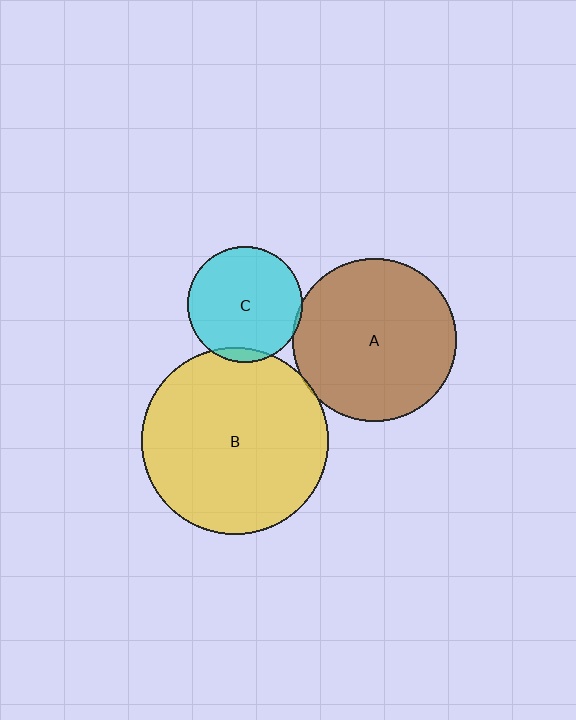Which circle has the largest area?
Circle B (yellow).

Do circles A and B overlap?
Yes.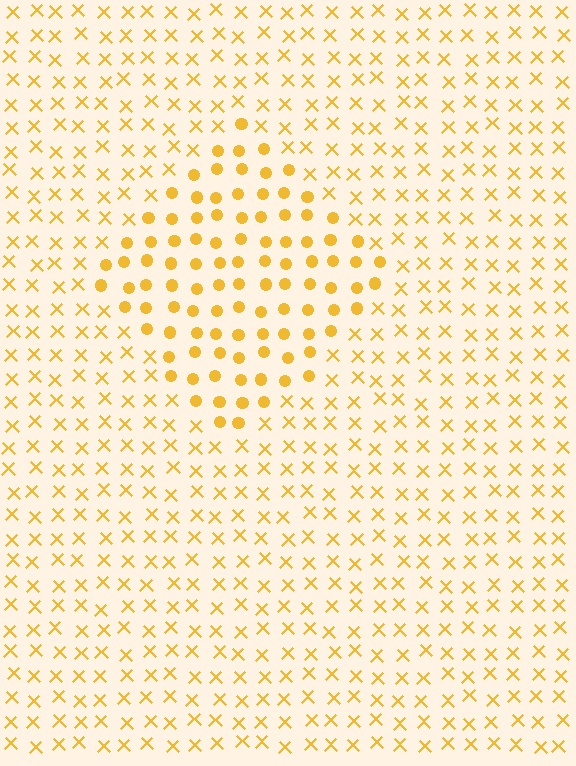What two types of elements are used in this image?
The image uses circles inside the diamond region and X marks outside it.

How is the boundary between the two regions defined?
The boundary is defined by a change in element shape: circles inside vs. X marks outside. All elements share the same color and spacing.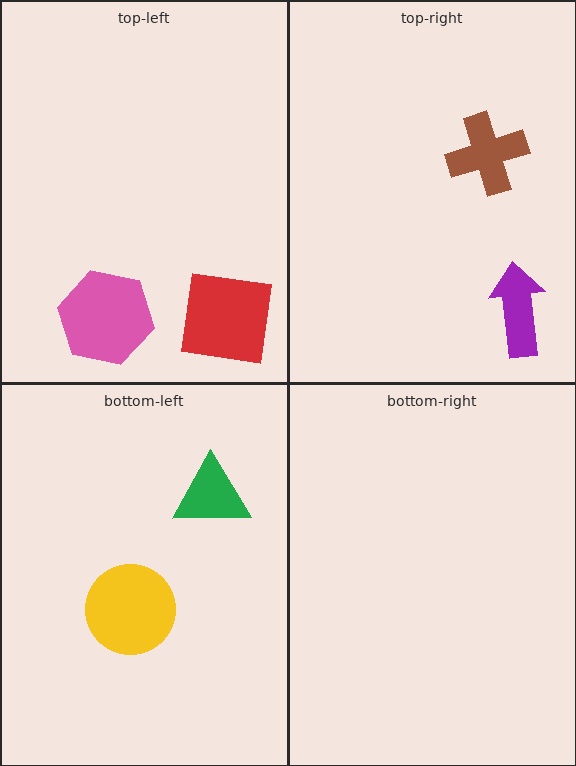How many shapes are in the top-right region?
2.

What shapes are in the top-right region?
The brown cross, the purple arrow.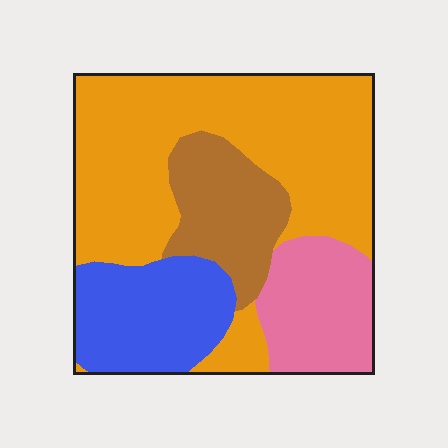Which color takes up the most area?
Orange, at roughly 50%.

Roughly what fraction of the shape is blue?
Blue covers 18% of the shape.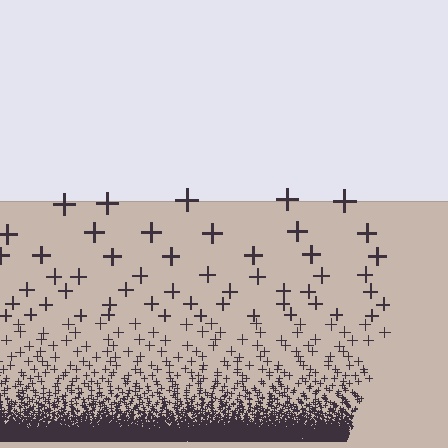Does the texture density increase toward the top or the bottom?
Density increases toward the bottom.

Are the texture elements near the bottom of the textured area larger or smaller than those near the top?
Smaller. The gradient is inverted — elements near the bottom are smaller and denser.